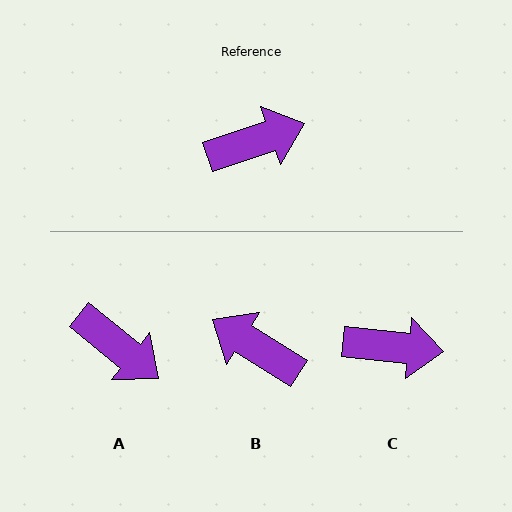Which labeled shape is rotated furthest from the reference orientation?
B, about 129 degrees away.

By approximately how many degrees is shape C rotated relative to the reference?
Approximately 25 degrees clockwise.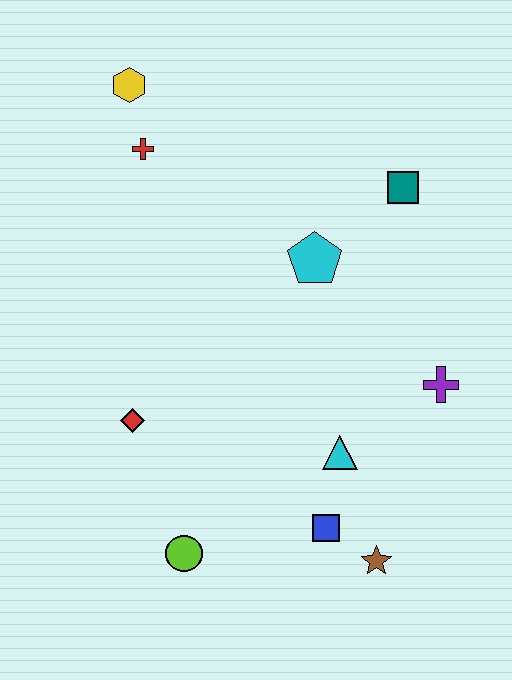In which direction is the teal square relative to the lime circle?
The teal square is above the lime circle.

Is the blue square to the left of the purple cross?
Yes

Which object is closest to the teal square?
The cyan pentagon is closest to the teal square.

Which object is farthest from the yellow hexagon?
The brown star is farthest from the yellow hexagon.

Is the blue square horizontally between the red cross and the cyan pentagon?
No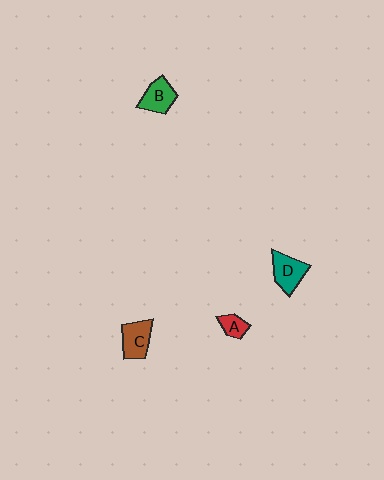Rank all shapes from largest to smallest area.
From largest to smallest: D (teal), C (brown), B (green), A (red).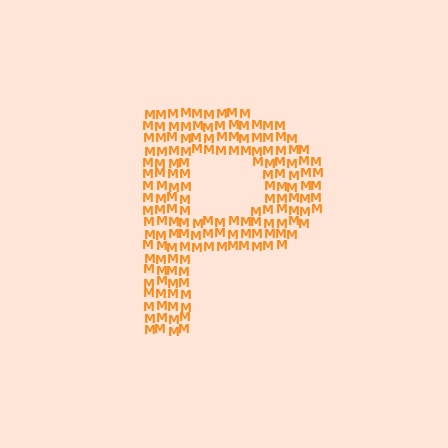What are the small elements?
The small elements are letter M's.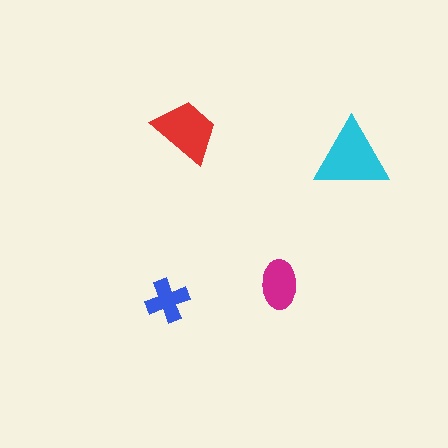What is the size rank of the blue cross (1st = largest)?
4th.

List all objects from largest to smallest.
The cyan triangle, the red trapezoid, the magenta ellipse, the blue cross.